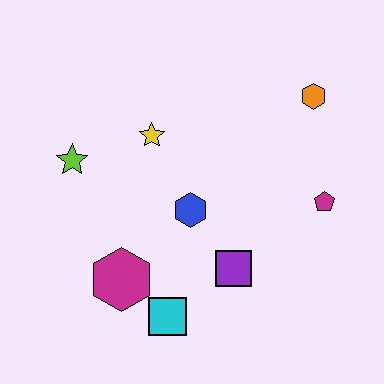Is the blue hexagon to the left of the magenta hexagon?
No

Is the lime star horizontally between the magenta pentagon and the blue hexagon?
No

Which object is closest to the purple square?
The blue hexagon is closest to the purple square.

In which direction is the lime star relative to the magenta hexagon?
The lime star is above the magenta hexagon.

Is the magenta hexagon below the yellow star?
Yes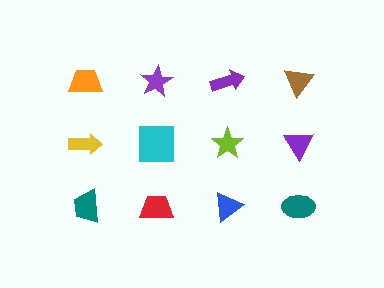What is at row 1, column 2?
A purple star.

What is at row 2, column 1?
A yellow arrow.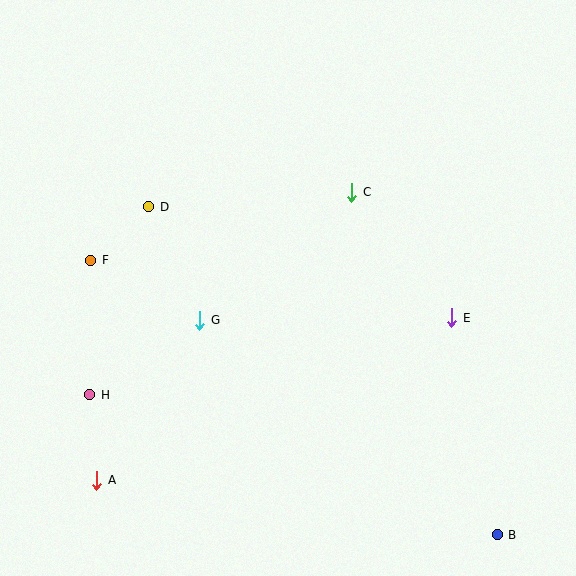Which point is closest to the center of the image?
Point G at (200, 320) is closest to the center.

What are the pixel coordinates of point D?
Point D is at (149, 207).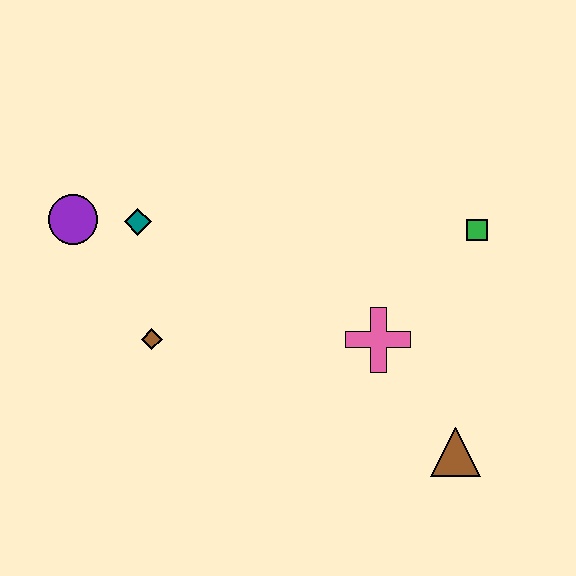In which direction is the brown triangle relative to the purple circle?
The brown triangle is to the right of the purple circle.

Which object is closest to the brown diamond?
The teal diamond is closest to the brown diamond.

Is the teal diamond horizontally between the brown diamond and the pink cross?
No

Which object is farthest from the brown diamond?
The green square is farthest from the brown diamond.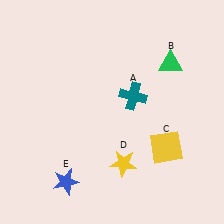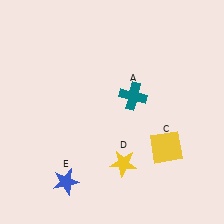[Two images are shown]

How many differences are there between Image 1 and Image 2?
There is 1 difference between the two images.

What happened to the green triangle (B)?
The green triangle (B) was removed in Image 2. It was in the top-right area of Image 1.